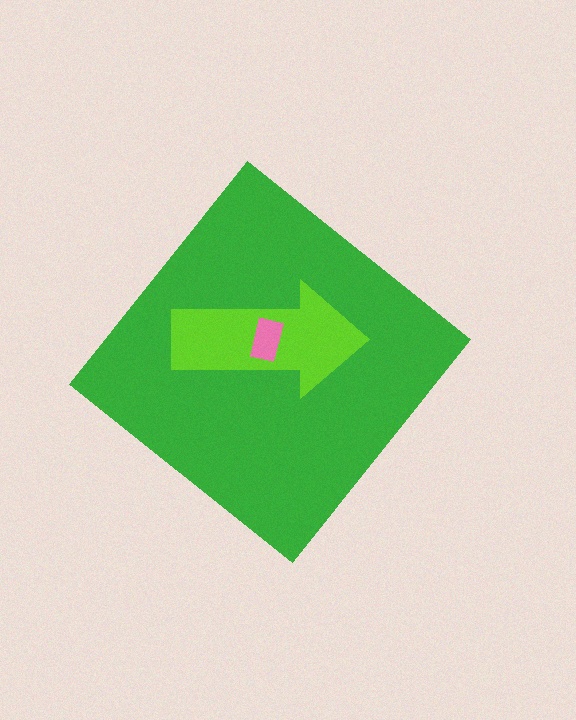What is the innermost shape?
The pink rectangle.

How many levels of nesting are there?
3.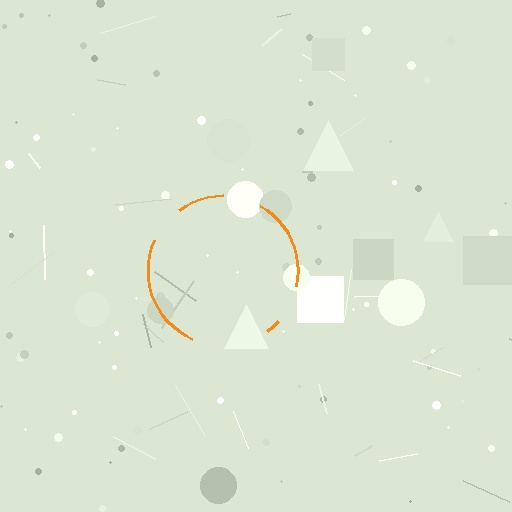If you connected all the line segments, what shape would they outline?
They would outline a circle.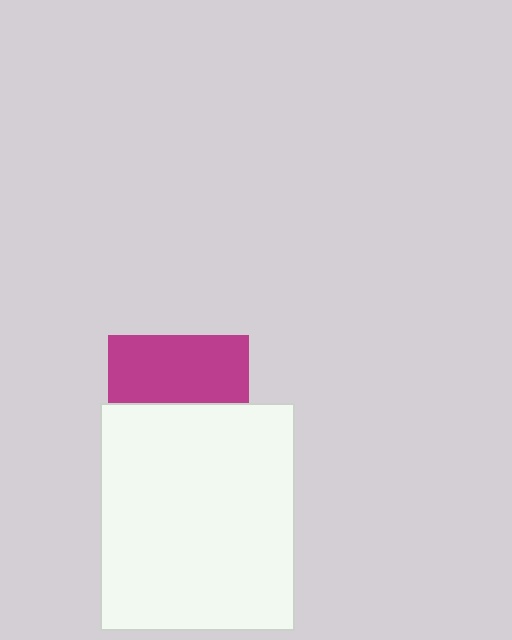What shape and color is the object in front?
The object in front is a white rectangle.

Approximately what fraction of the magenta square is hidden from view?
Roughly 51% of the magenta square is hidden behind the white rectangle.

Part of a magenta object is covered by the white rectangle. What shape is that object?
It is a square.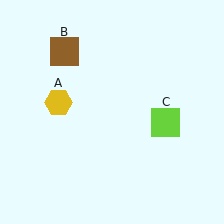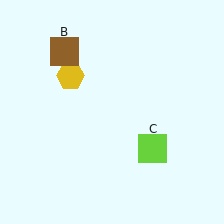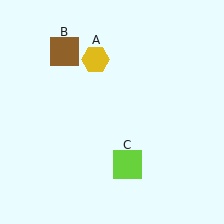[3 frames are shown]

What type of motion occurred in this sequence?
The yellow hexagon (object A), lime square (object C) rotated clockwise around the center of the scene.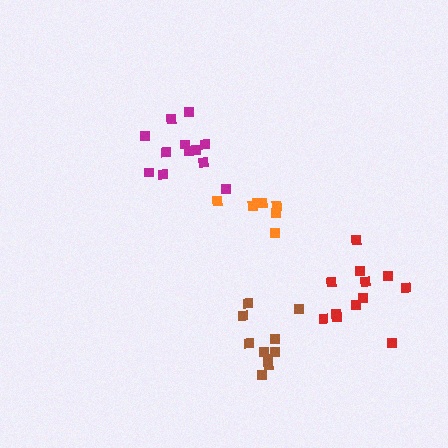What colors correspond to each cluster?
The clusters are colored: brown, orange, magenta, red.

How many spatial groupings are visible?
There are 4 spatial groupings.